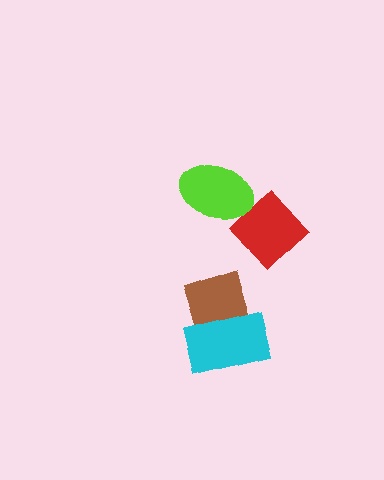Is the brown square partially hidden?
Yes, it is partially covered by another shape.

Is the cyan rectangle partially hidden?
No, no other shape covers it.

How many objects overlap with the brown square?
1 object overlaps with the brown square.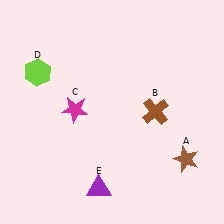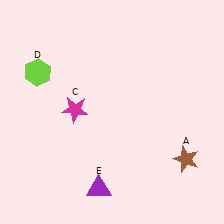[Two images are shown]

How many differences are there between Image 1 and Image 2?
There is 1 difference between the two images.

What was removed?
The brown cross (B) was removed in Image 2.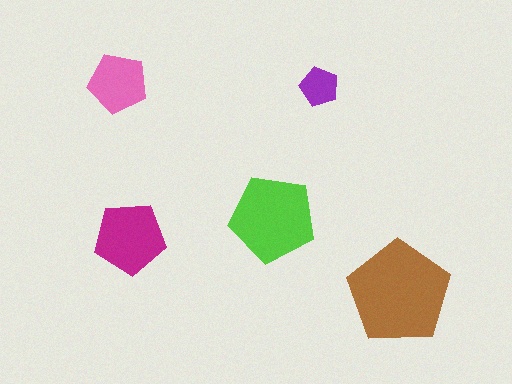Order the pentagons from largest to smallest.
the brown one, the lime one, the magenta one, the pink one, the purple one.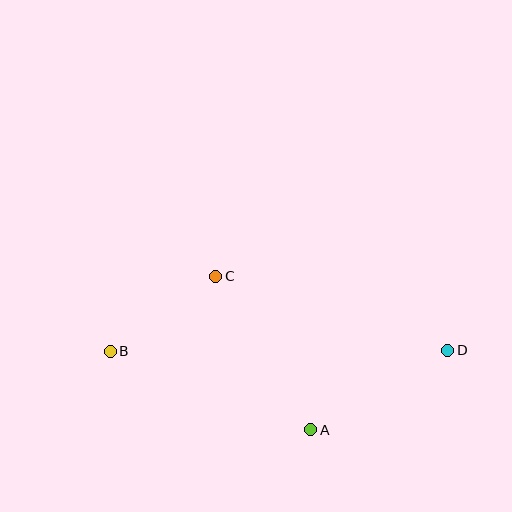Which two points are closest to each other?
Points B and C are closest to each other.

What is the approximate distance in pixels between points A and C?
The distance between A and C is approximately 180 pixels.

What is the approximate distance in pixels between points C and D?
The distance between C and D is approximately 244 pixels.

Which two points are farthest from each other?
Points B and D are farthest from each other.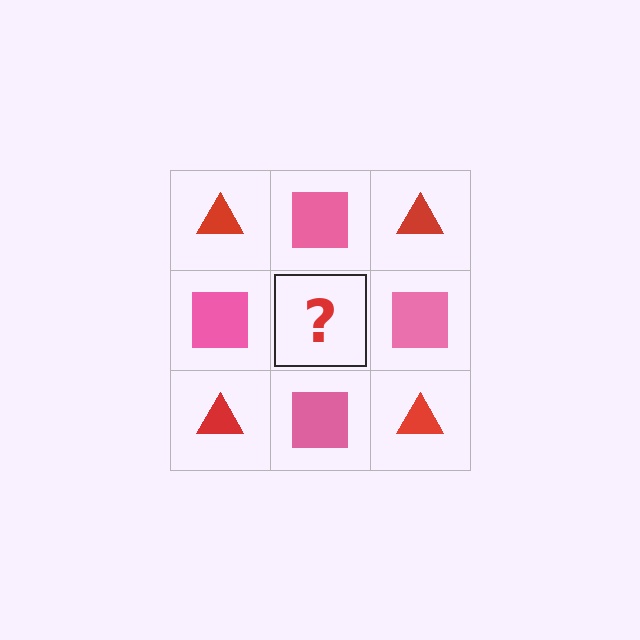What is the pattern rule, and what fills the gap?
The rule is that it alternates red triangle and pink square in a checkerboard pattern. The gap should be filled with a red triangle.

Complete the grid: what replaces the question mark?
The question mark should be replaced with a red triangle.